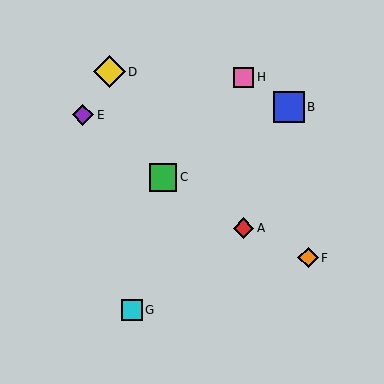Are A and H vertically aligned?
Yes, both are at x≈243.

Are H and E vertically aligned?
No, H is at x≈243 and E is at x≈83.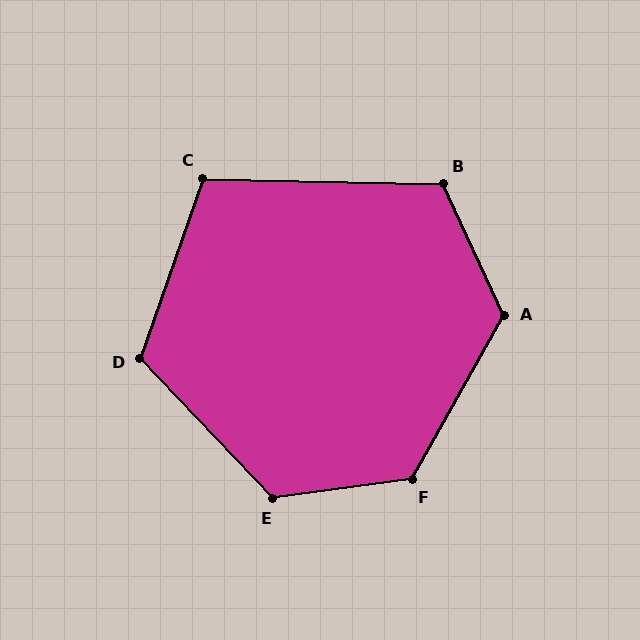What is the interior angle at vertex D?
Approximately 117 degrees (obtuse).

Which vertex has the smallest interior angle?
C, at approximately 108 degrees.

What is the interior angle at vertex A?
Approximately 126 degrees (obtuse).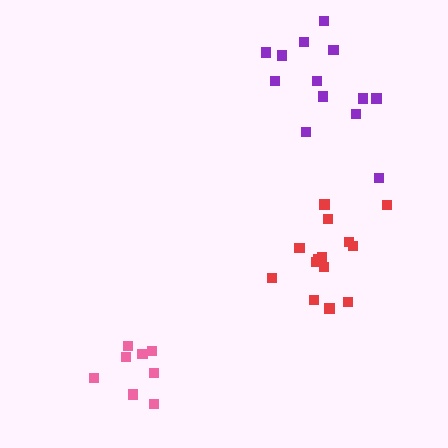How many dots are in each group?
Group 1: 13 dots, Group 2: 8 dots, Group 3: 14 dots (35 total).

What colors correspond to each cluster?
The clusters are colored: purple, pink, red.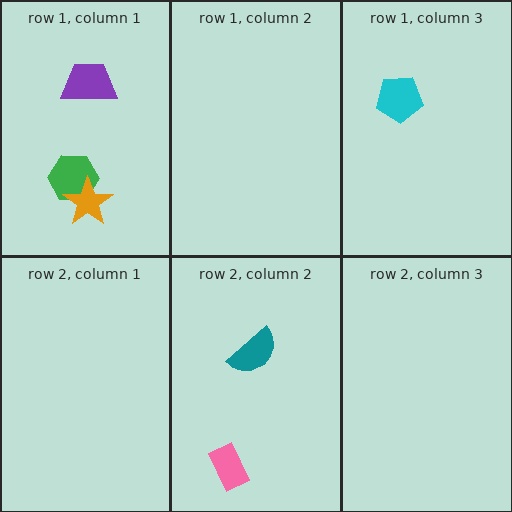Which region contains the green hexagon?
The row 1, column 1 region.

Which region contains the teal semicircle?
The row 2, column 2 region.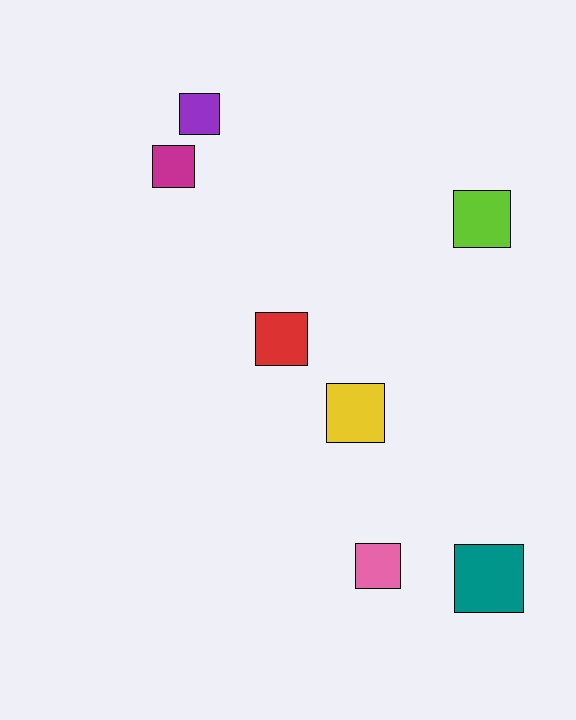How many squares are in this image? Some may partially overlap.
There are 7 squares.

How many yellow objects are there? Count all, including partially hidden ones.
There is 1 yellow object.